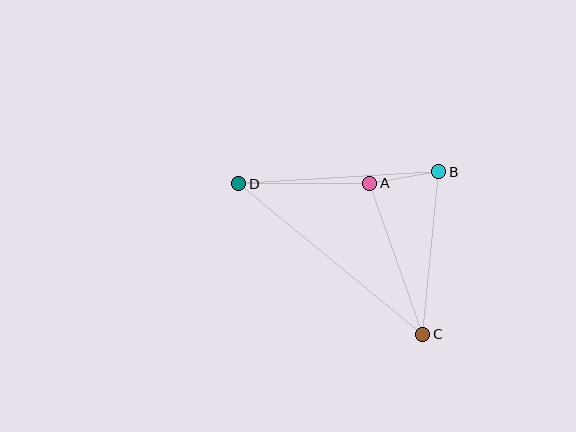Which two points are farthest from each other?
Points C and D are farthest from each other.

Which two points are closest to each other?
Points A and B are closest to each other.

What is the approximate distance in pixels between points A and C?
The distance between A and C is approximately 160 pixels.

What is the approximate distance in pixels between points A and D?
The distance between A and D is approximately 131 pixels.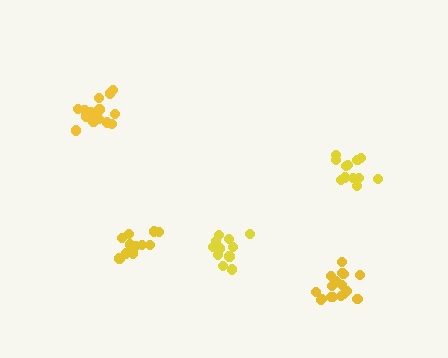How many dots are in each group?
Group 1: 11 dots, Group 2: 17 dots, Group 3: 12 dots, Group 4: 17 dots, Group 5: 12 dots (69 total).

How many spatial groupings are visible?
There are 5 spatial groupings.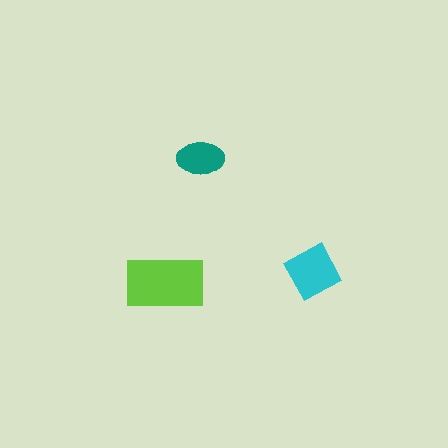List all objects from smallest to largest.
The teal ellipse, the cyan square, the lime rectangle.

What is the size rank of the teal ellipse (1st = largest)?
3rd.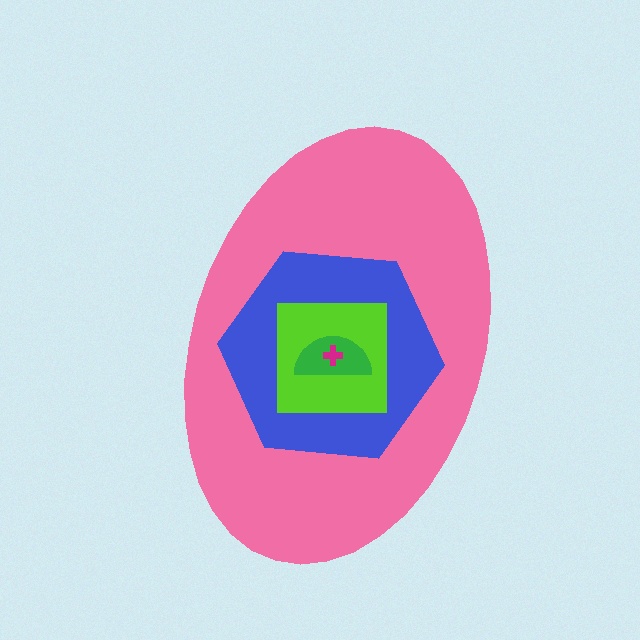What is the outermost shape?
The pink ellipse.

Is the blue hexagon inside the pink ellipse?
Yes.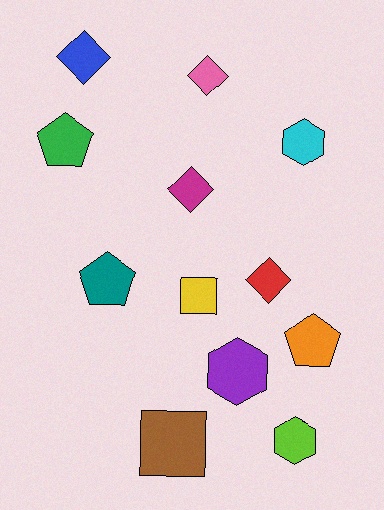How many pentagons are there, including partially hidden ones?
There are 3 pentagons.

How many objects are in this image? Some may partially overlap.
There are 12 objects.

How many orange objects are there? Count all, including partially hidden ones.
There is 1 orange object.